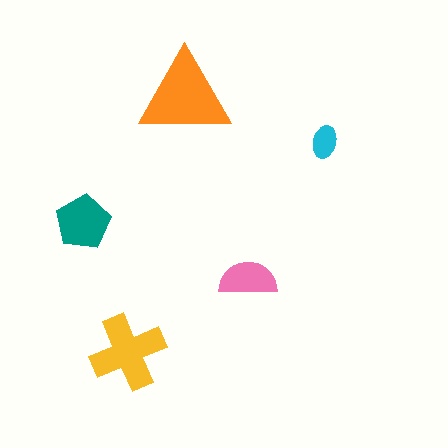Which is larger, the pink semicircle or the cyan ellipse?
The pink semicircle.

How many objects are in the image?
There are 5 objects in the image.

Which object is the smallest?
The cyan ellipse.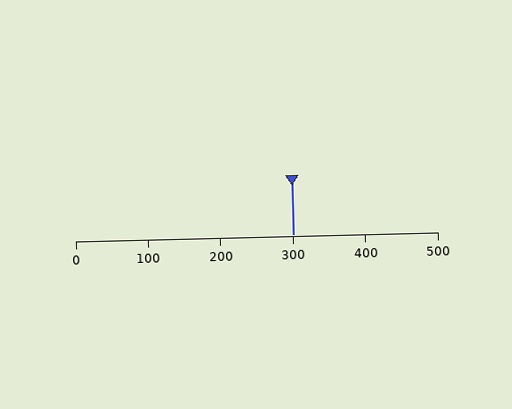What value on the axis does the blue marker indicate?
The marker indicates approximately 300.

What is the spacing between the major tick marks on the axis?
The major ticks are spaced 100 apart.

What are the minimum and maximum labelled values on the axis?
The axis runs from 0 to 500.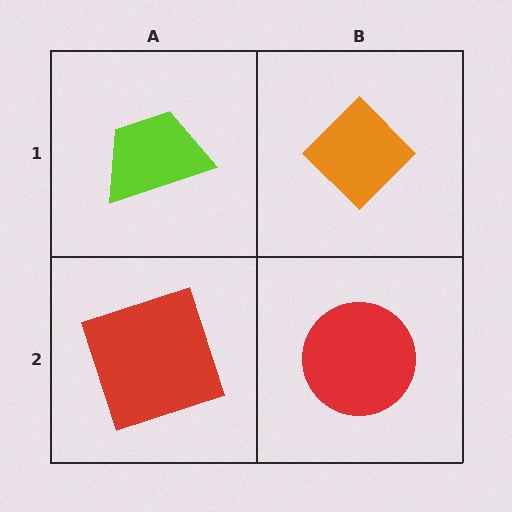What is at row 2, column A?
A red square.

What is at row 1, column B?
An orange diamond.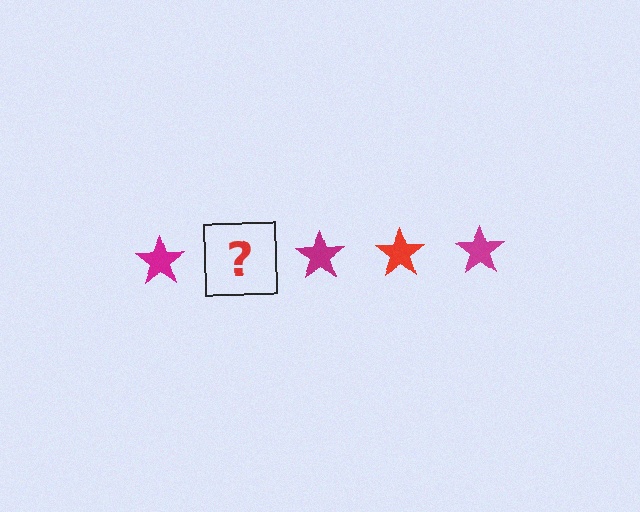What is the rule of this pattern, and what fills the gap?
The rule is that the pattern cycles through magenta, red stars. The gap should be filled with a red star.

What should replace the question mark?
The question mark should be replaced with a red star.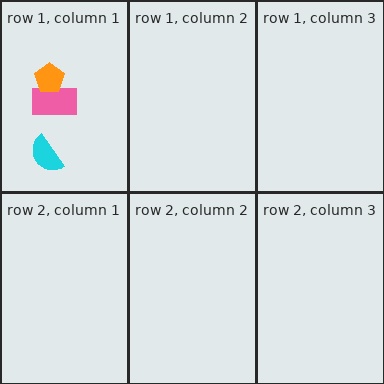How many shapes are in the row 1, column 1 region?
3.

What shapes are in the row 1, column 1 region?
The pink rectangle, the cyan semicircle, the orange pentagon.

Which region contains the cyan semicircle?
The row 1, column 1 region.